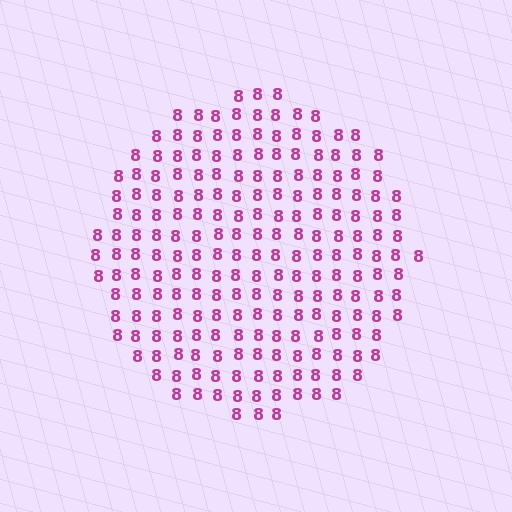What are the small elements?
The small elements are digit 8's.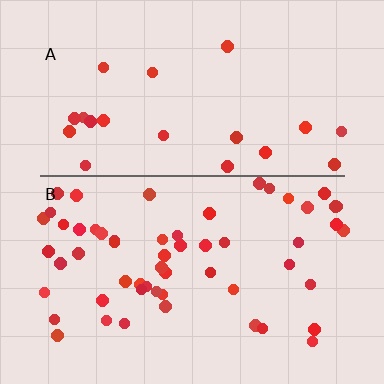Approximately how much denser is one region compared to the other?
Approximately 2.7× — region B over region A.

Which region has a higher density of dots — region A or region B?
B (the bottom).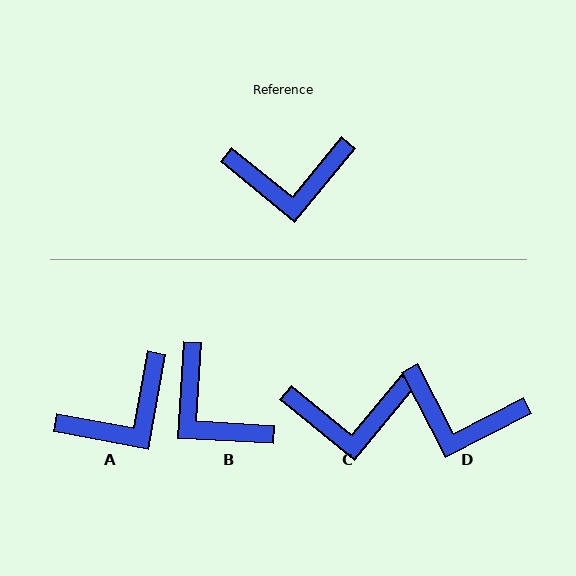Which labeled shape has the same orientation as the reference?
C.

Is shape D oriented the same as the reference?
No, it is off by about 23 degrees.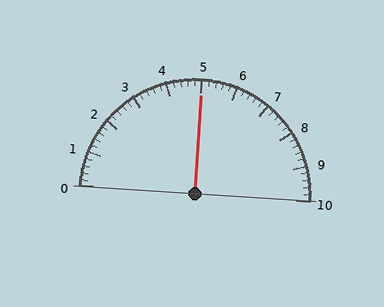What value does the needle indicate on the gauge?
The needle indicates approximately 5.0.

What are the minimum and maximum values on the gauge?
The gauge ranges from 0 to 10.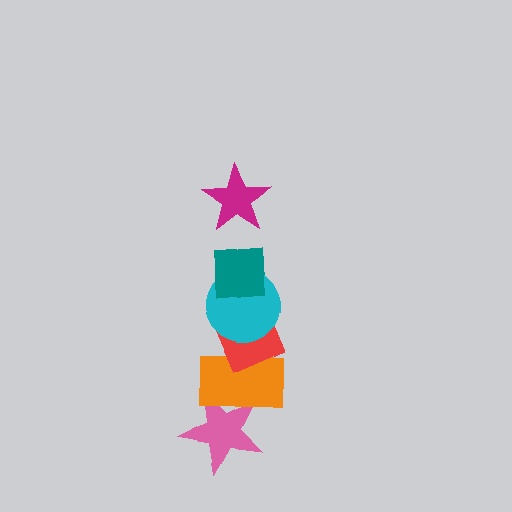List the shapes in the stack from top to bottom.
From top to bottom: the magenta star, the teal square, the cyan circle, the red diamond, the orange rectangle, the pink star.